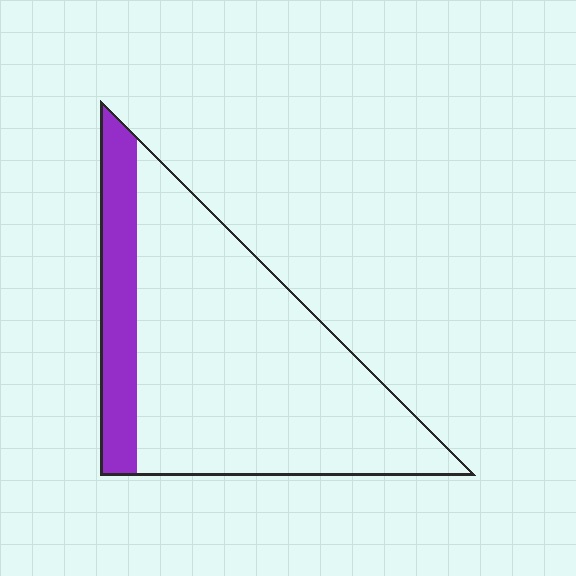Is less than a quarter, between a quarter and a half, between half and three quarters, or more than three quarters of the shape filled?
Less than a quarter.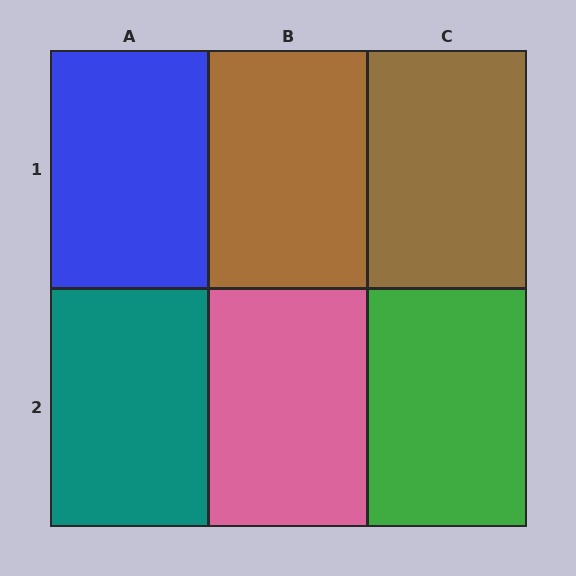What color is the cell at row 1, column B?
Brown.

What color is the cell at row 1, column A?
Blue.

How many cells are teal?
1 cell is teal.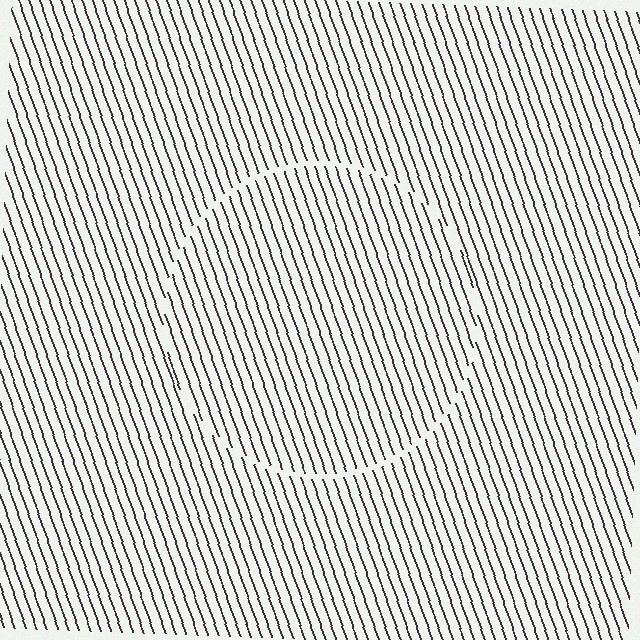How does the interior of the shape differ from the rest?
The interior of the shape contains the same grating, shifted by half a period — the contour is defined by the phase discontinuity where line-ends from the inner and outer gratings abut.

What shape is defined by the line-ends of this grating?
An illusory circle. The interior of the shape contains the same grating, shifted by half a period — the contour is defined by the phase discontinuity where line-ends from the inner and outer gratings abut.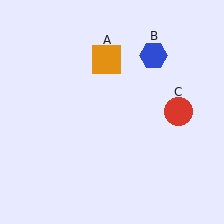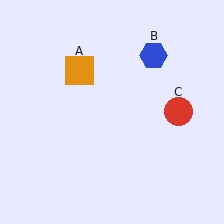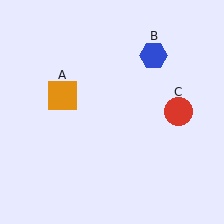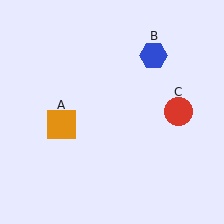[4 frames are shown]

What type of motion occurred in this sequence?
The orange square (object A) rotated counterclockwise around the center of the scene.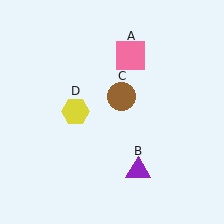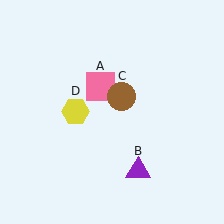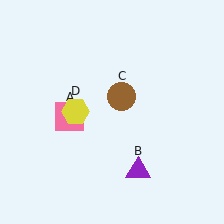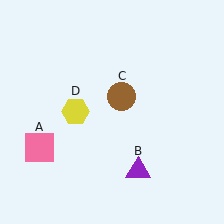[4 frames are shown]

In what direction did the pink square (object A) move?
The pink square (object A) moved down and to the left.